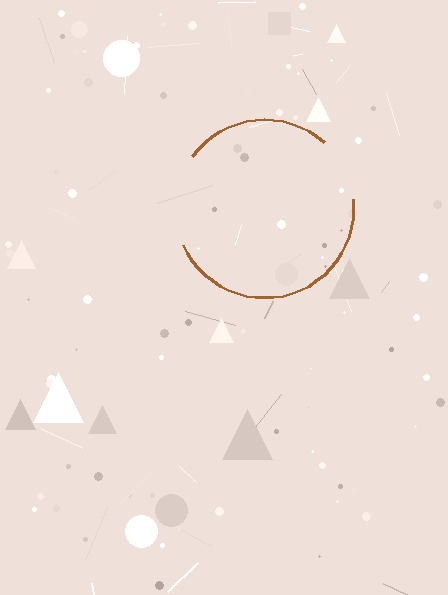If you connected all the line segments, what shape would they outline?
They would outline a circle.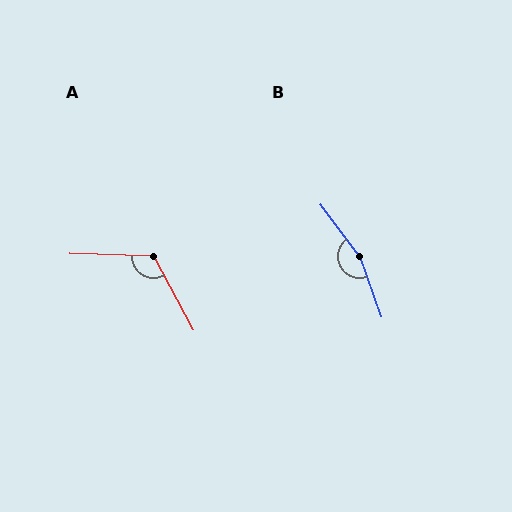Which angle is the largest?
B, at approximately 163 degrees.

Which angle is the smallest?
A, at approximately 120 degrees.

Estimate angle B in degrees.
Approximately 163 degrees.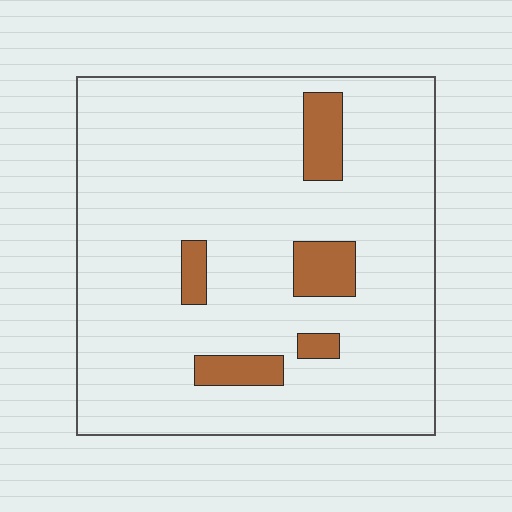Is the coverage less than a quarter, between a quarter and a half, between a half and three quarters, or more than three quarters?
Less than a quarter.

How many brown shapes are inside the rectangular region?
5.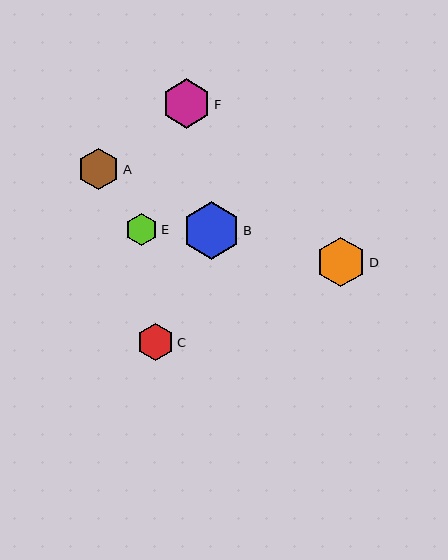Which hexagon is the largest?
Hexagon B is the largest with a size of approximately 57 pixels.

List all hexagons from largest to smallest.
From largest to smallest: B, F, D, A, C, E.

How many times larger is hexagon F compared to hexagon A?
Hexagon F is approximately 1.2 times the size of hexagon A.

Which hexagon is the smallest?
Hexagon E is the smallest with a size of approximately 32 pixels.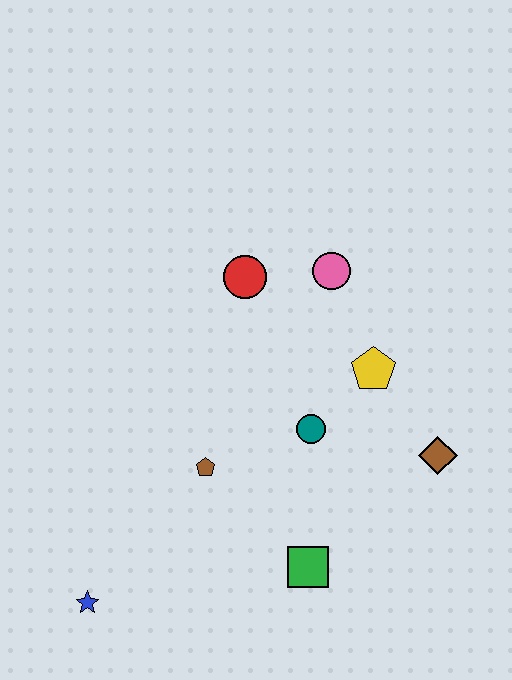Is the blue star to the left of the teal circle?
Yes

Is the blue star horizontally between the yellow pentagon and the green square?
No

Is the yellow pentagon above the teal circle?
Yes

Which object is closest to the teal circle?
The yellow pentagon is closest to the teal circle.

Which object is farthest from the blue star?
The pink circle is farthest from the blue star.